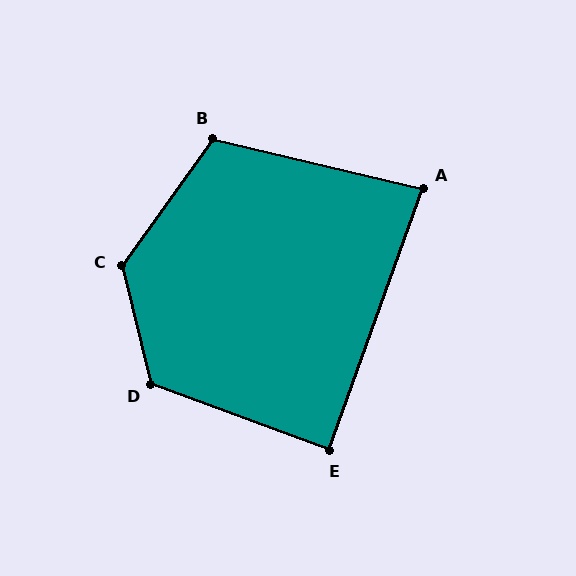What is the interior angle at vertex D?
Approximately 124 degrees (obtuse).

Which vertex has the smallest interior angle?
A, at approximately 84 degrees.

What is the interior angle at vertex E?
Approximately 89 degrees (approximately right).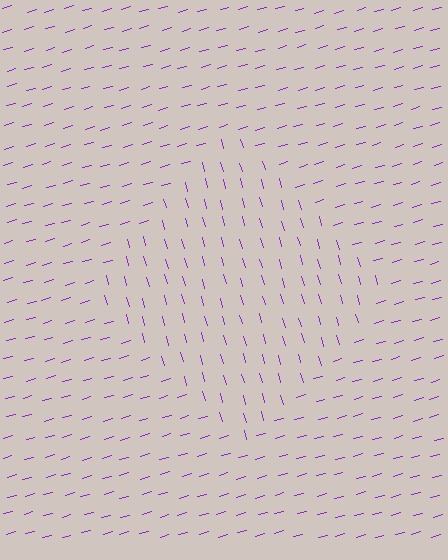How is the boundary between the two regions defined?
The boundary is defined purely by a change in line orientation (approximately 90 degrees difference). All lines are the same color and thickness.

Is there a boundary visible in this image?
Yes, there is a texture boundary formed by a change in line orientation.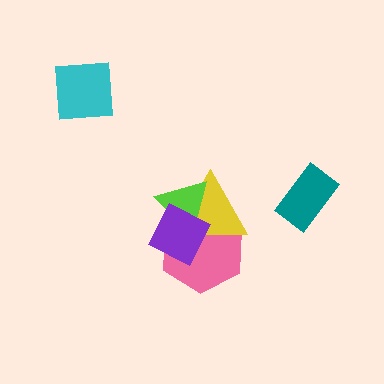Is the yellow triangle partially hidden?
Yes, it is partially covered by another shape.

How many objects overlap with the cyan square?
0 objects overlap with the cyan square.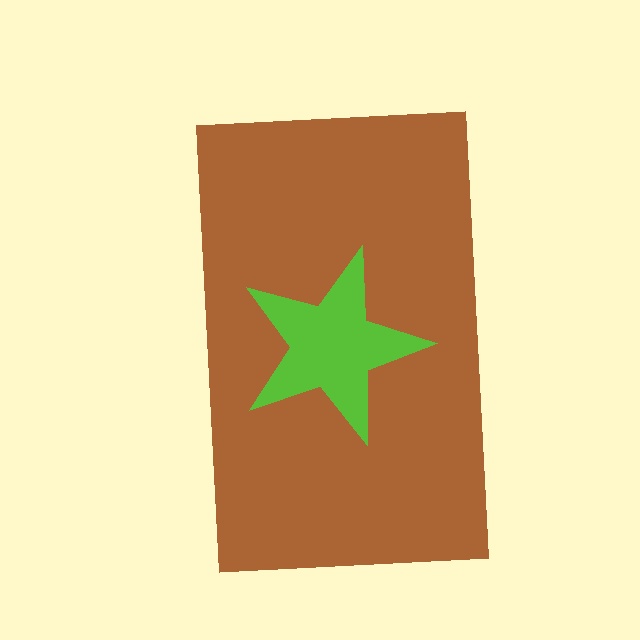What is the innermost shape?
The lime star.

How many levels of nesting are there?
2.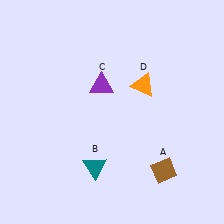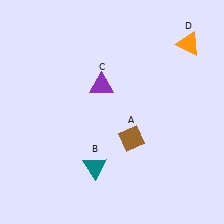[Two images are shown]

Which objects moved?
The objects that moved are: the brown diamond (A), the orange triangle (D).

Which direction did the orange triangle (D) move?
The orange triangle (D) moved right.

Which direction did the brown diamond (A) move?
The brown diamond (A) moved left.